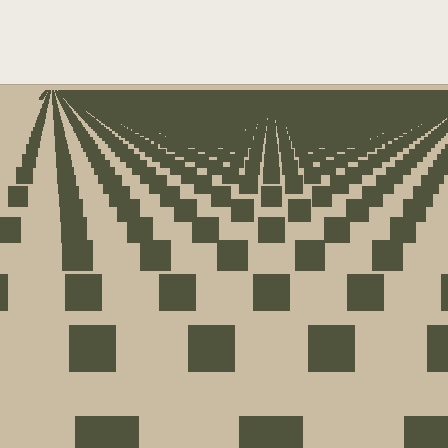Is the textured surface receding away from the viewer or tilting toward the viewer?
The surface is receding away from the viewer. Texture elements get smaller and denser toward the top.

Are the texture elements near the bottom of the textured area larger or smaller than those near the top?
Larger. Near the bottom, elements are closer to the viewer and appear at a bigger on-screen size.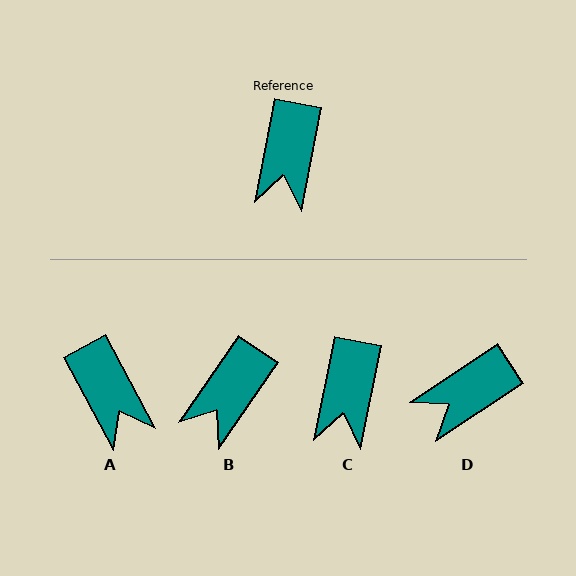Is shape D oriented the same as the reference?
No, it is off by about 45 degrees.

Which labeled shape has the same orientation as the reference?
C.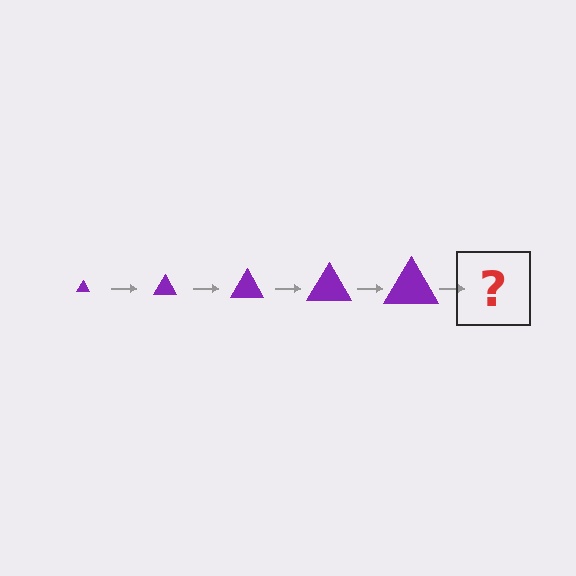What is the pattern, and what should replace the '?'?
The pattern is that the triangle gets progressively larger each step. The '?' should be a purple triangle, larger than the previous one.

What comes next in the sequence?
The next element should be a purple triangle, larger than the previous one.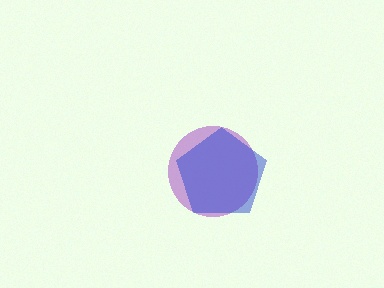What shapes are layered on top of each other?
The layered shapes are: a purple circle, a blue pentagon.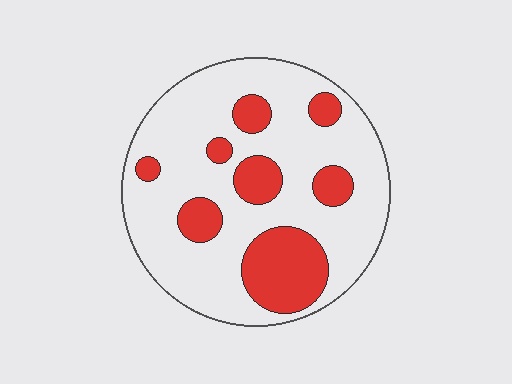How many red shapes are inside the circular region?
8.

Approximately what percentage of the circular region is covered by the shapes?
Approximately 25%.